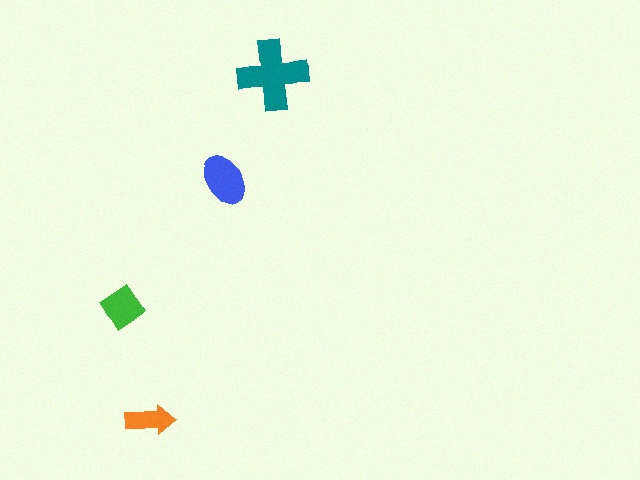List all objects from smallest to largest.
The orange arrow, the green diamond, the blue ellipse, the teal cross.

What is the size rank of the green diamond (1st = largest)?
3rd.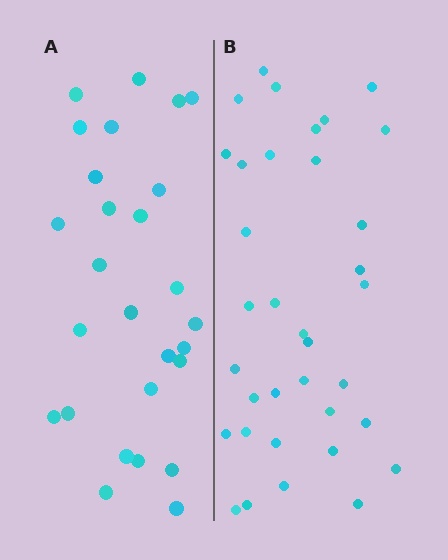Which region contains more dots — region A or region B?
Region B (the right region) has more dots.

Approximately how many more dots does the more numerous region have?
Region B has roughly 8 or so more dots than region A.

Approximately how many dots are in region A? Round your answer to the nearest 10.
About 30 dots. (The exact count is 27, which rounds to 30.)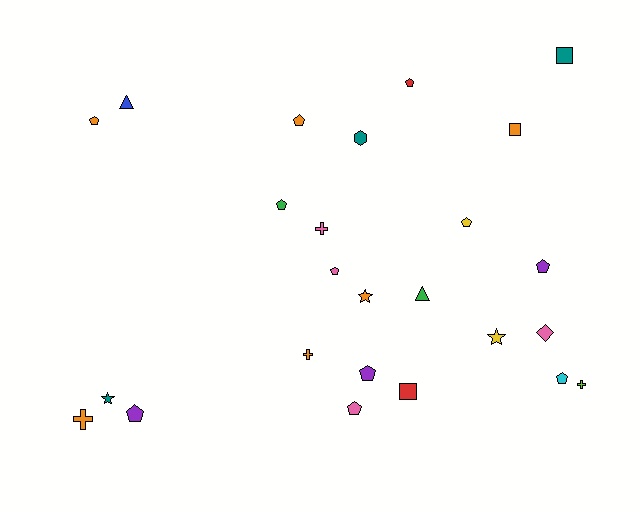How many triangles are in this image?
There are 2 triangles.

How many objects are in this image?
There are 25 objects.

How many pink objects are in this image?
There are 4 pink objects.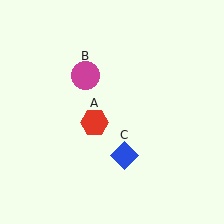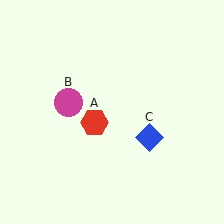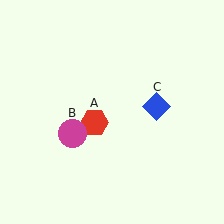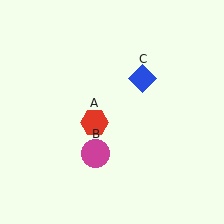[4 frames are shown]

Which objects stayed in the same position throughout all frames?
Red hexagon (object A) remained stationary.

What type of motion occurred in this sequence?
The magenta circle (object B), blue diamond (object C) rotated counterclockwise around the center of the scene.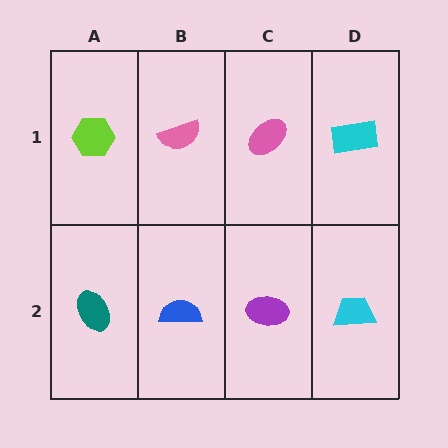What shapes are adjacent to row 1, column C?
A purple ellipse (row 2, column C), a pink semicircle (row 1, column B), a cyan rectangle (row 1, column D).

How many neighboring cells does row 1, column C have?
3.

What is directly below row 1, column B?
A blue semicircle.